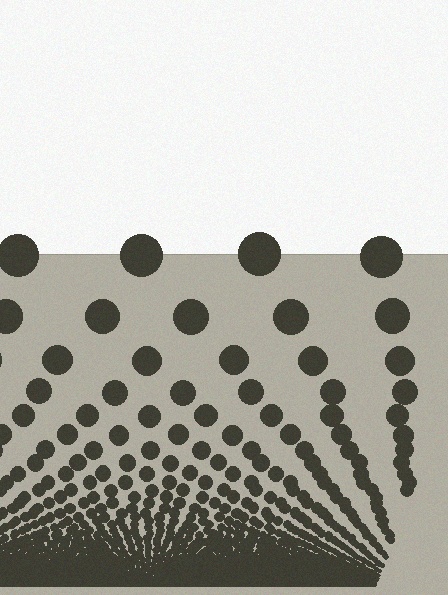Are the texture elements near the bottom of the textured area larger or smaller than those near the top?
Smaller. The gradient is inverted — elements near the bottom are smaller and denser.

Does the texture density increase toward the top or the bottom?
Density increases toward the bottom.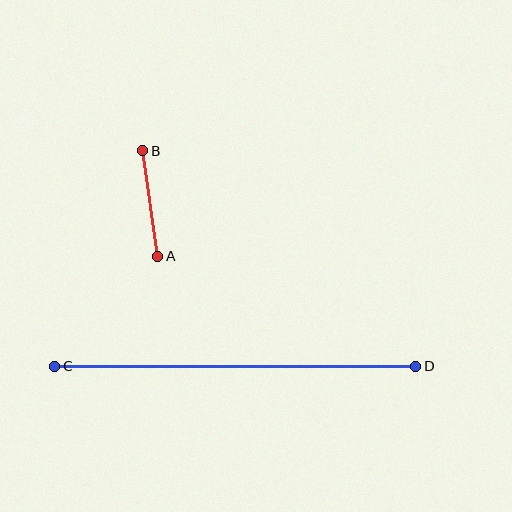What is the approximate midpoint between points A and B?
The midpoint is at approximately (150, 203) pixels.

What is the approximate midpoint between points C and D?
The midpoint is at approximately (235, 366) pixels.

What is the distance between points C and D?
The distance is approximately 361 pixels.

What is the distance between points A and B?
The distance is approximately 107 pixels.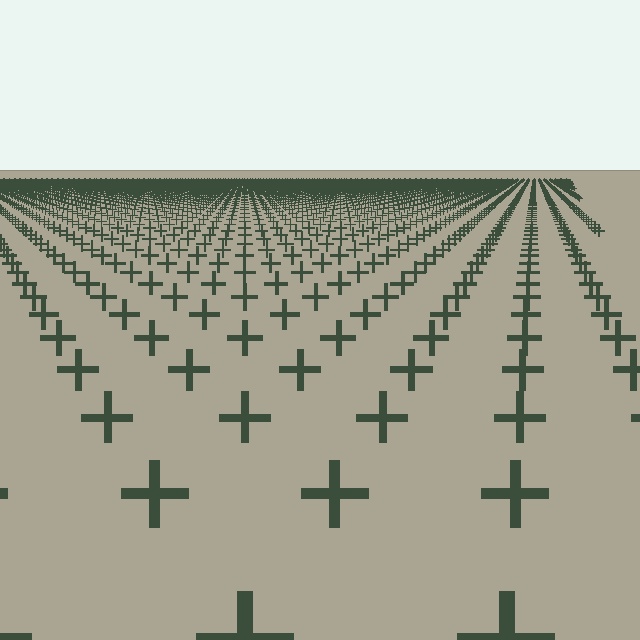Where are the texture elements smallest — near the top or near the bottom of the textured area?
Near the top.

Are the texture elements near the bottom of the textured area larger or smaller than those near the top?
Larger. Near the bottom, elements are closer to the viewer and appear at a bigger on-screen size.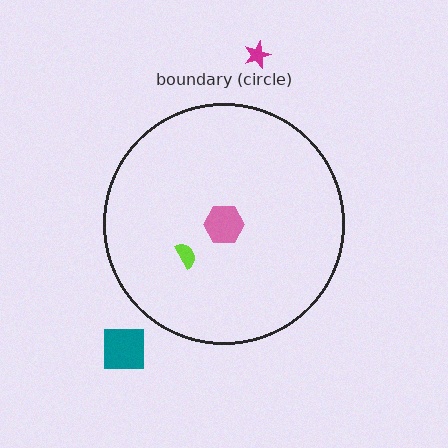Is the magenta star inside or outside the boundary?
Outside.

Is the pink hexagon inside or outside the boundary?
Inside.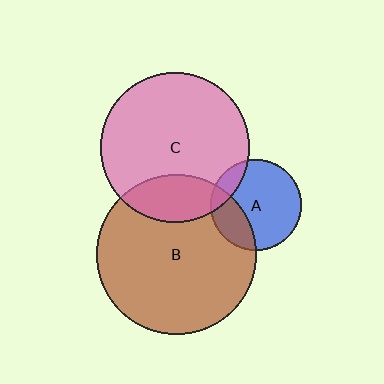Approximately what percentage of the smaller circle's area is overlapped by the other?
Approximately 25%.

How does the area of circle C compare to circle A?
Approximately 2.7 times.